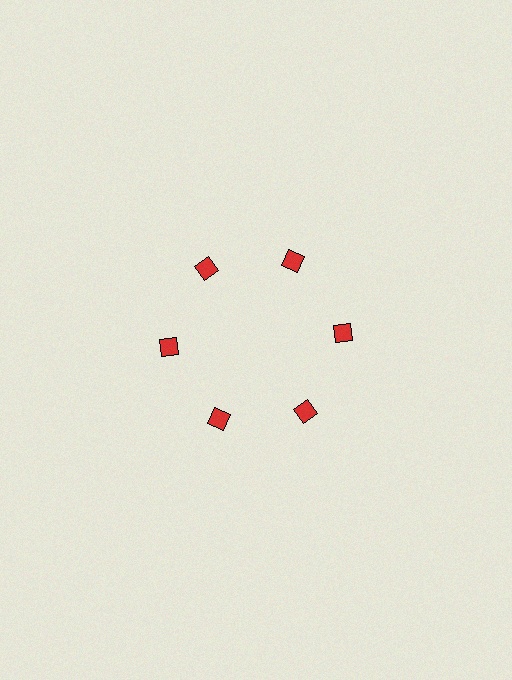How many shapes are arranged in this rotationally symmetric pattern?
There are 6 shapes, arranged in 6 groups of 1.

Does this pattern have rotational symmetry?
Yes, this pattern has 6-fold rotational symmetry. It looks the same after rotating 60 degrees around the center.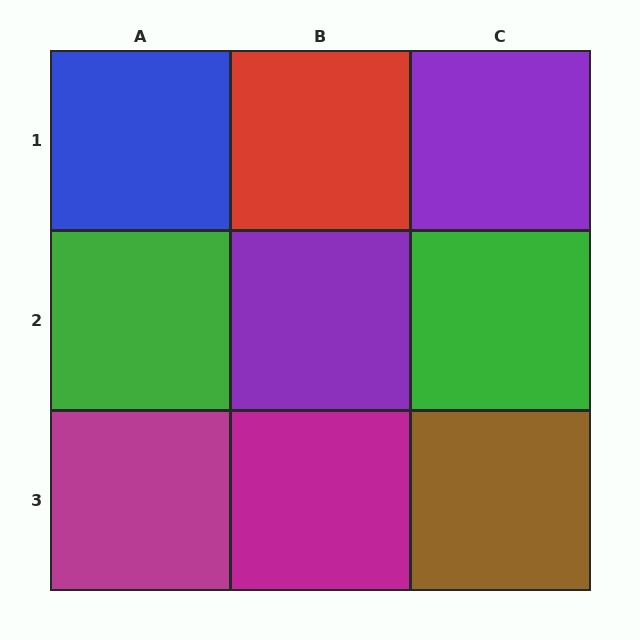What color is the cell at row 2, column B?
Purple.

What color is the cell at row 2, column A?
Green.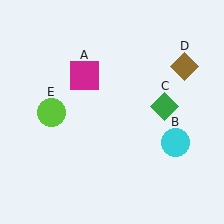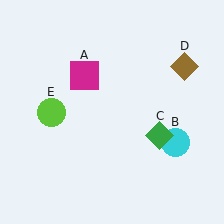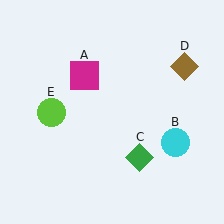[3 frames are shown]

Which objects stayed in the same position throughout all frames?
Magenta square (object A) and cyan circle (object B) and brown diamond (object D) and lime circle (object E) remained stationary.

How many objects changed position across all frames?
1 object changed position: green diamond (object C).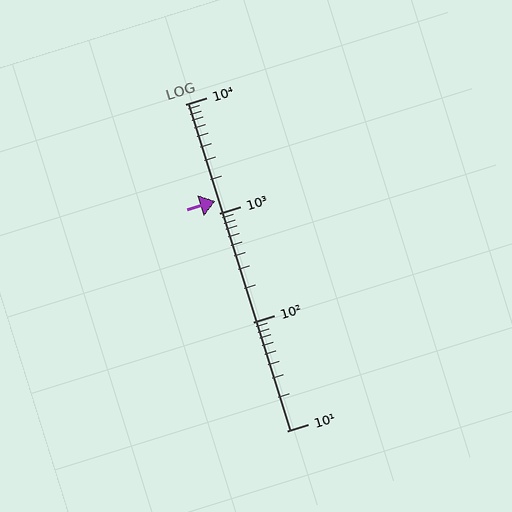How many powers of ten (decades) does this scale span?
The scale spans 3 decades, from 10 to 10000.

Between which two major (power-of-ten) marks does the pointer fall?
The pointer is between 1000 and 10000.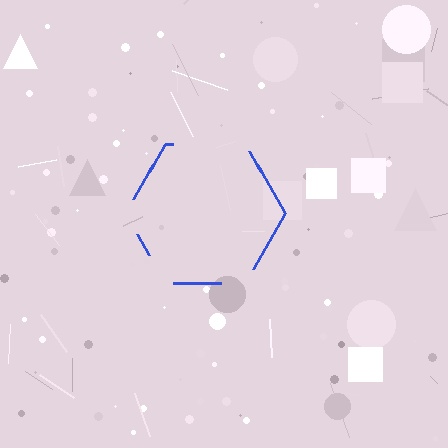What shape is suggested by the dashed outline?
The dashed outline suggests a hexagon.